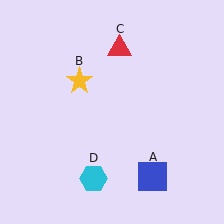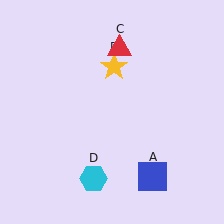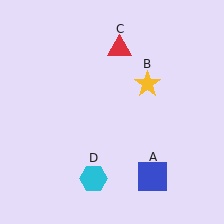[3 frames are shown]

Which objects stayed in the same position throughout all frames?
Blue square (object A) and red triangle (object C) and cyan hexagon (object D) remained stationary.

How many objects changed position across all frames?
1 object changed position: yellow star (object B).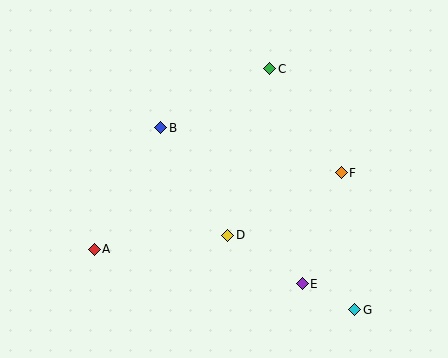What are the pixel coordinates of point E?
Point E is at (302, 284).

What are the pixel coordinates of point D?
Point D is at (228, 235).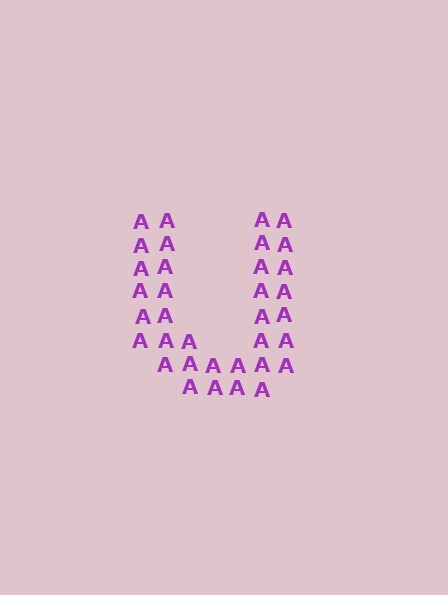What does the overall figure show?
The overall figure shows the letter U.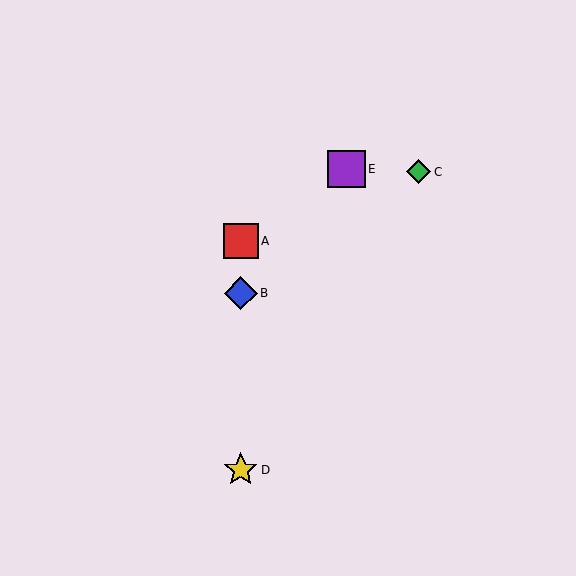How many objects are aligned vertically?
3 objects (A, B, D) are aligned vertically.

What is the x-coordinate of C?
Object C is at x≈419.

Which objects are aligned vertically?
Objects A, B, D are aligned vertically.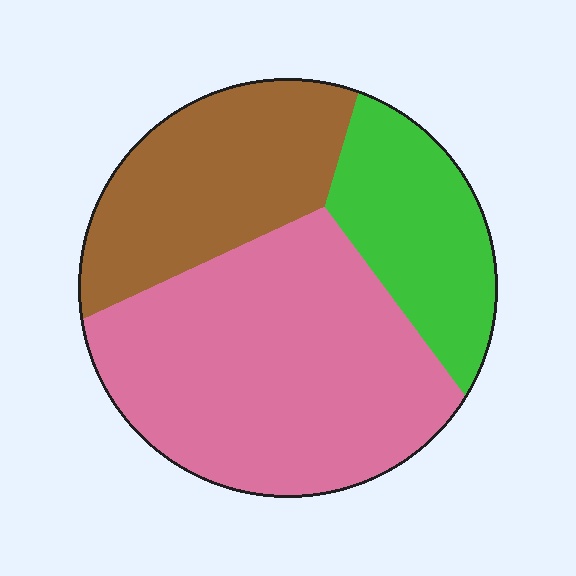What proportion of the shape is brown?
Brown covers around 30% of the shape.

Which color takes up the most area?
Pink, at roughly 50%.